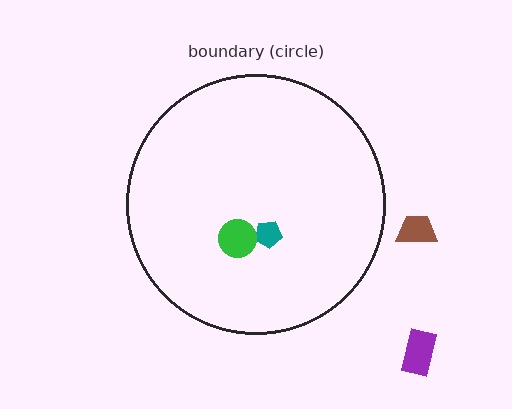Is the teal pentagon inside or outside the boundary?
Inside.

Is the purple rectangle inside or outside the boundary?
Outside.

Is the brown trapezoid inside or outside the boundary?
Outside.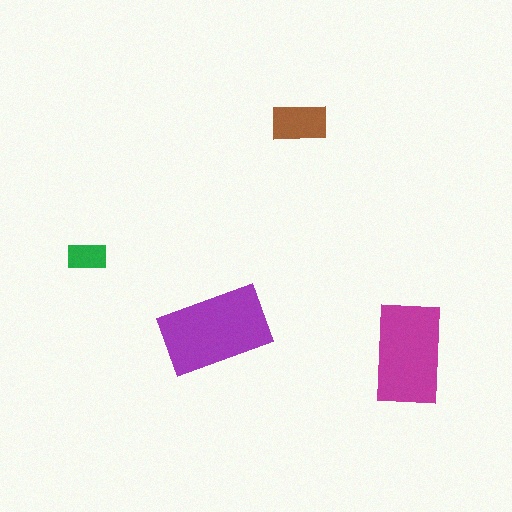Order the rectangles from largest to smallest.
the purple one, the magenta one, the brown one, the green one.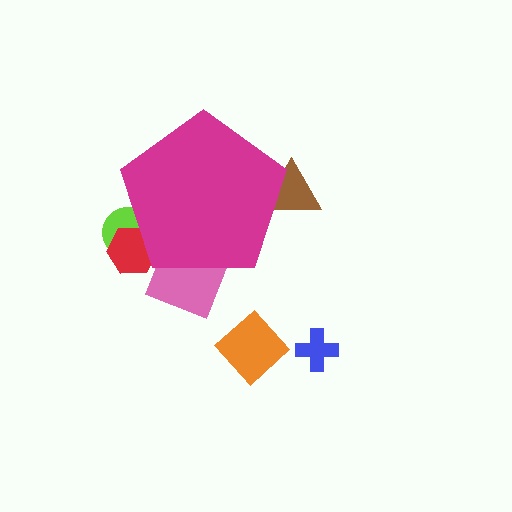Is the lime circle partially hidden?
Yes, the lime circle is partially hidden behind the magenta pentagon.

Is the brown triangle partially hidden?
Yes, the brown triangle is partially hidden behind the magenta pentagon.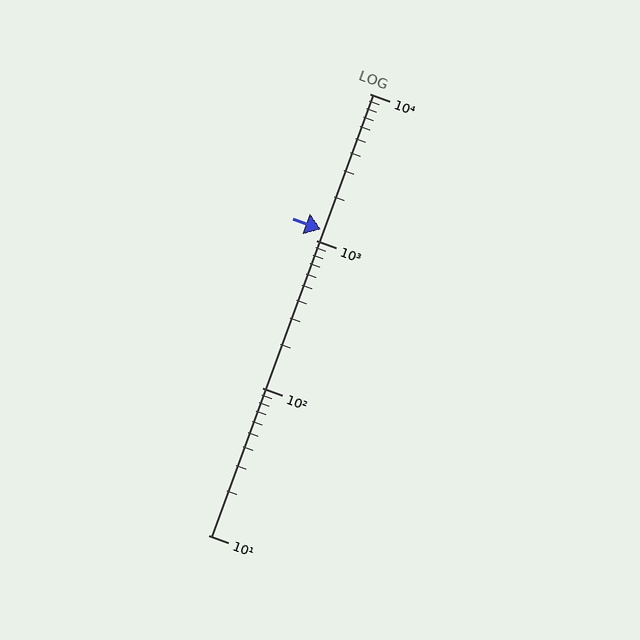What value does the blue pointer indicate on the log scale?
The pointer indicates approximately 1200.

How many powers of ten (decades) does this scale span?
The scale spans 3 decades, from 10 to 10000.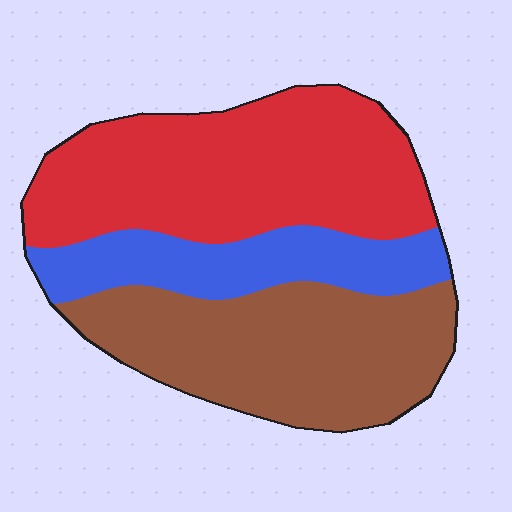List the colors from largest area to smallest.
From largest to smallest: red, brown, blue.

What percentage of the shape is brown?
Brown covers roughly 35% of the shape.